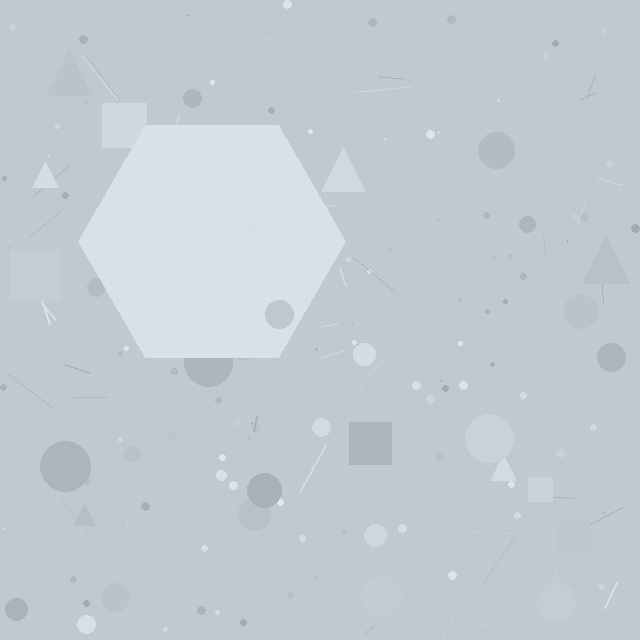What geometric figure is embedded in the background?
A hexagon is embedded in the background.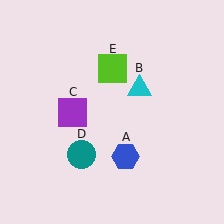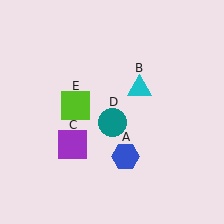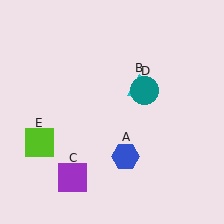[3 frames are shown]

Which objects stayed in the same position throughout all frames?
Blue hexagon (object A) and cyan triangle (object B) remained stationary.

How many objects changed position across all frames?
3 objects changed position: purple square (object C), teal circle (object D), lime square (object E).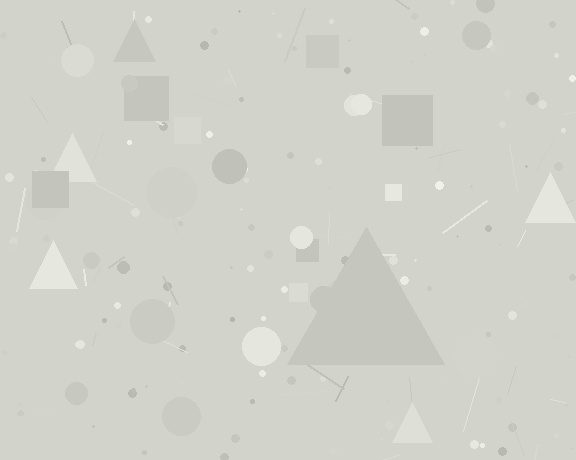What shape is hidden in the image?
A triangle is hidden in the image.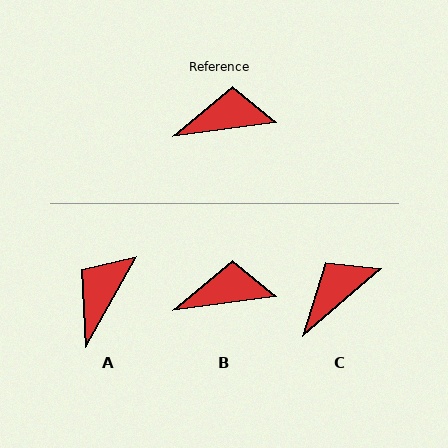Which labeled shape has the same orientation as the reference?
B.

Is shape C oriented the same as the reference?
No, it is off by about 33 degrees.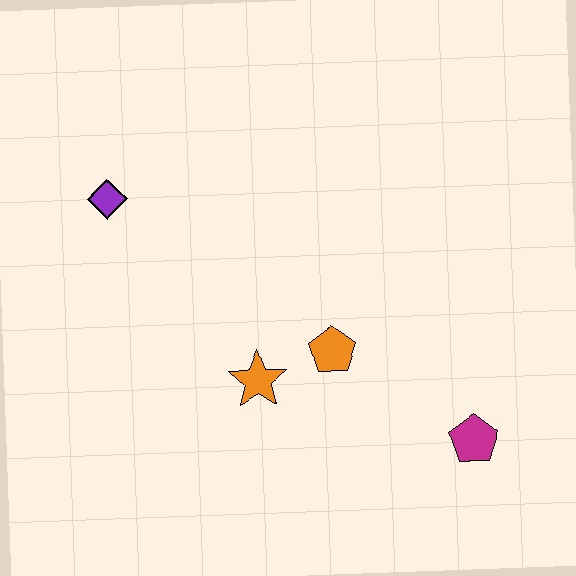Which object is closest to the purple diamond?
The orange star is closest to the purple diamond.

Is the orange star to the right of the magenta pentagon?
No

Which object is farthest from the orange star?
The purple diamond is farthest from the orange star.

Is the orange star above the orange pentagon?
No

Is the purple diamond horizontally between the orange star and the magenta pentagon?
No